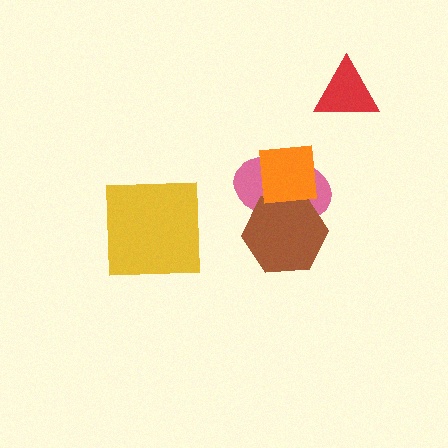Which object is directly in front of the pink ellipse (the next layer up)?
The brown hexagon is directly in front of the pink ellipse.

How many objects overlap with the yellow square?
0 objects overlap with the yellow square.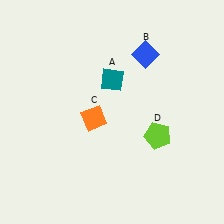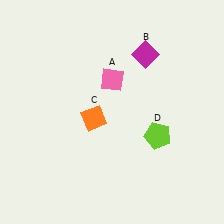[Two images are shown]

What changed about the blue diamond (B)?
In Image 1, B is blue. In Image 2, it changed to magenta.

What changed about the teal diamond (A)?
In Image 1, A is teal. In Image 2, it changed to pink.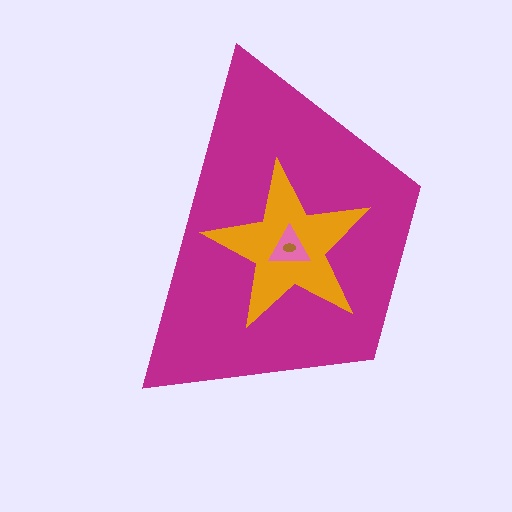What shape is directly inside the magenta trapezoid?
The orange star.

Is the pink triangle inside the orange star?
Yes.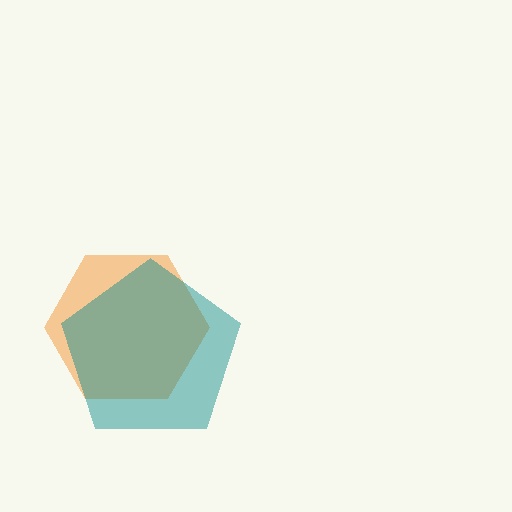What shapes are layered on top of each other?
The layered shapes are: an orange hexagon, a teal pentagon.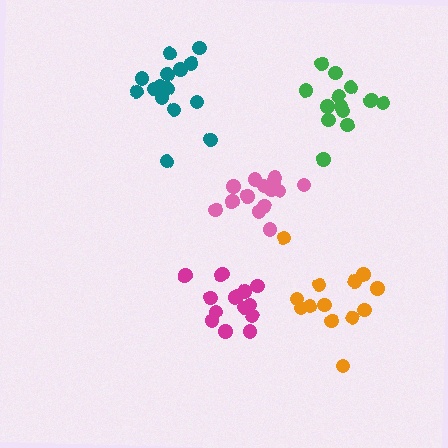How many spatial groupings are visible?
There are 5 spatial groupings.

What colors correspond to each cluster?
The clusters are colored: magenta, teal, green, orange, pink.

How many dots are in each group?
Group 1: 15 dots, Group 2: 15 dots, Group 3: 13 dots, Group 4: 13 dots, Group 5: 14 dots (70 total).